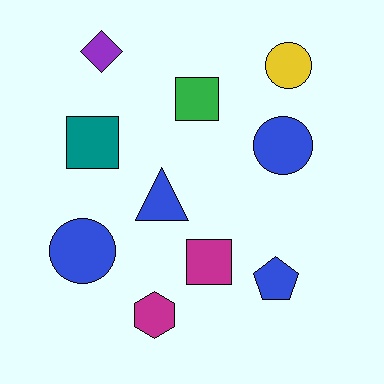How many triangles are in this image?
There is 1 triangle.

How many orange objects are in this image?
There are no orange objects.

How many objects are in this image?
There are 10 objects.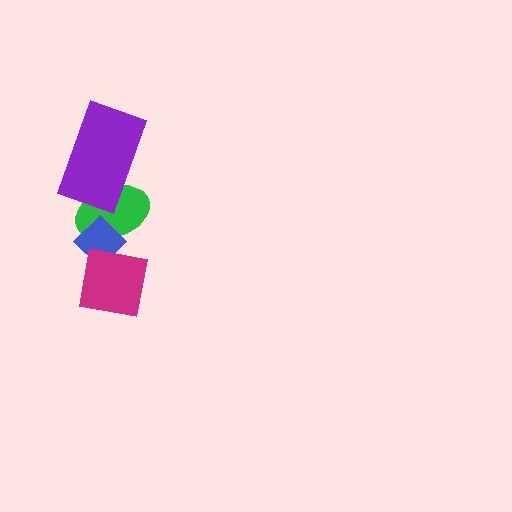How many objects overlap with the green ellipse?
2 objects overlap with the green ellipse.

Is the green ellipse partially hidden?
Yes, it is partially covered by another shape.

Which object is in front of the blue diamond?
The magenta square is in front of the blue diamond.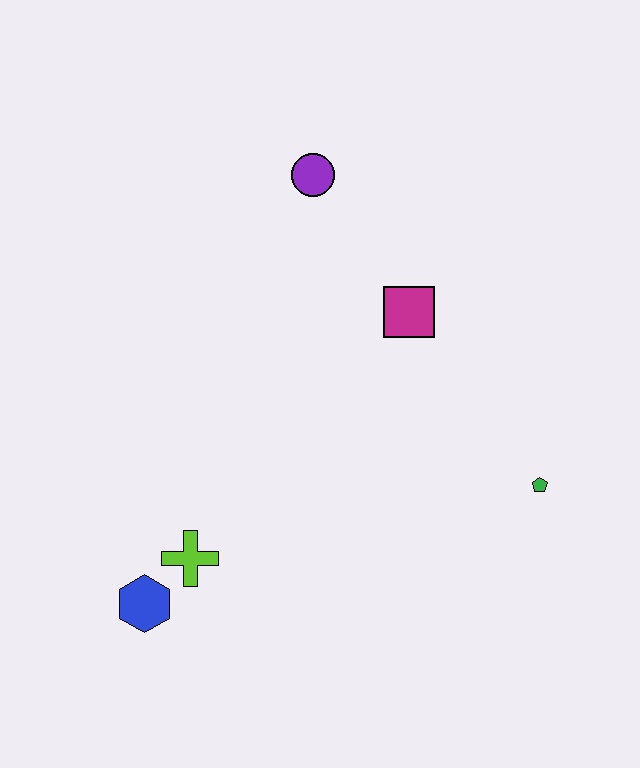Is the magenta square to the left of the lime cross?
No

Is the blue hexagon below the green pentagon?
Yes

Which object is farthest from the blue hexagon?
The purple circle is farthest from the blue hexagon.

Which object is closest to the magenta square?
The purple circle is closest to the magenta square.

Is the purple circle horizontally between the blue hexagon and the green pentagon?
Yes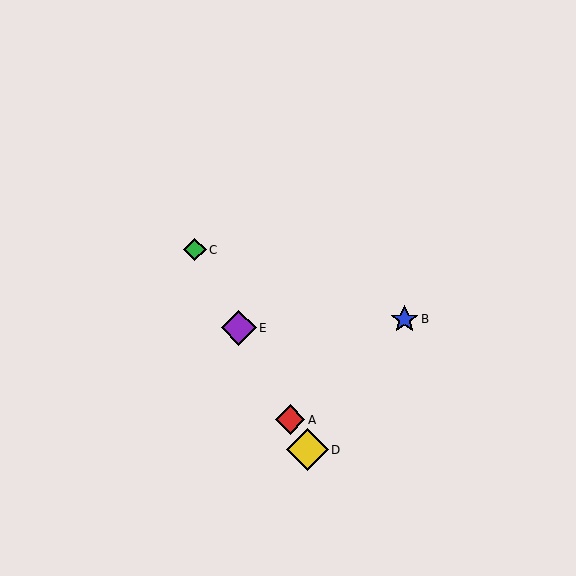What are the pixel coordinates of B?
Object B is at (405, 319).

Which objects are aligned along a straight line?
Objects A, C, D, E are aligned along a straight line.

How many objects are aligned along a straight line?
4 objects (A, C, D, E) are aligned along a straight line.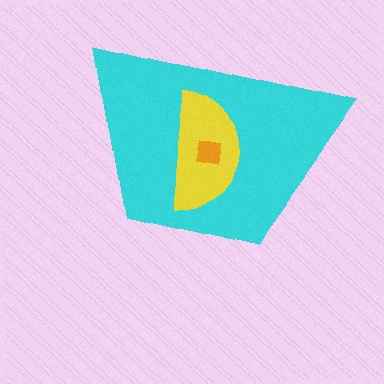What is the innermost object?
The orange square.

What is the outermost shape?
The cyan trapezoid.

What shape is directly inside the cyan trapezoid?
The yellow semicircle.